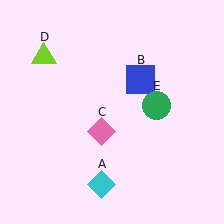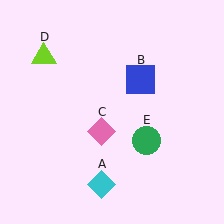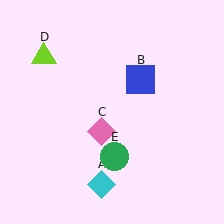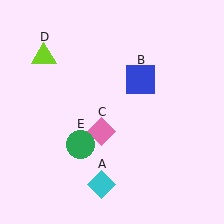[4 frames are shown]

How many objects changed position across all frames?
1 object changed position: green circle (object E).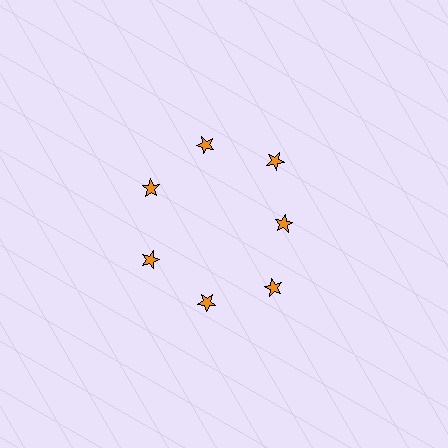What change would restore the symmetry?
The symmetry would be restored by moving it outward, back onto the ring so that all 7 stars sit at equal angles and equal distance from the center.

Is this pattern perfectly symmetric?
No. The 7 orange stars are arranged in a ring, but one element near the 3 o'clock position is pulled inward toward the center, breaking the 7-fold rotational symmetry.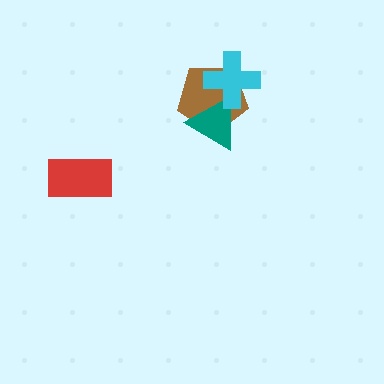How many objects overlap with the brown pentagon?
2 objects overlap with the brown pentagon.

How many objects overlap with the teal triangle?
2 objects overlap with the teal triangle.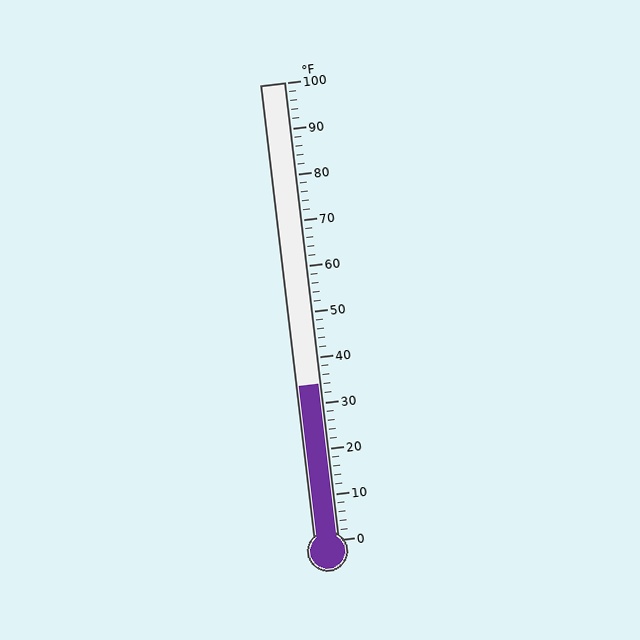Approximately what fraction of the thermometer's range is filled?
The thermometer is filled to approximately 35% of its range.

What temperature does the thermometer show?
The thermometer shows approximately 34°F.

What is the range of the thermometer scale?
The thermometer scale ranges from 0°F to 100°F.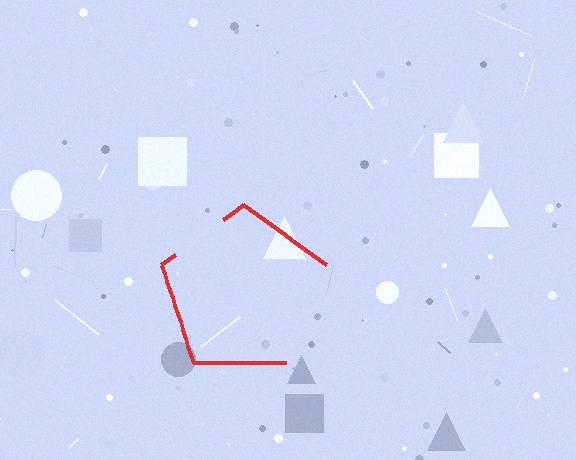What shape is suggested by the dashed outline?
The dashed outline suggests a pentagon.